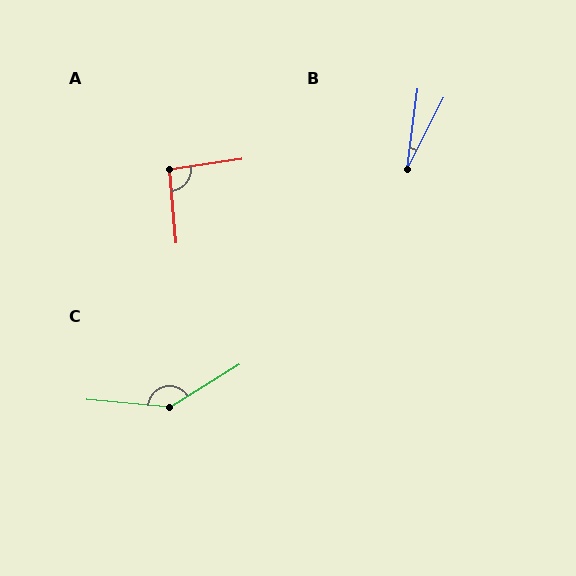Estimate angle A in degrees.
Approximately 93 degrees.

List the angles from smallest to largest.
B (19°), A (93°), C (143°).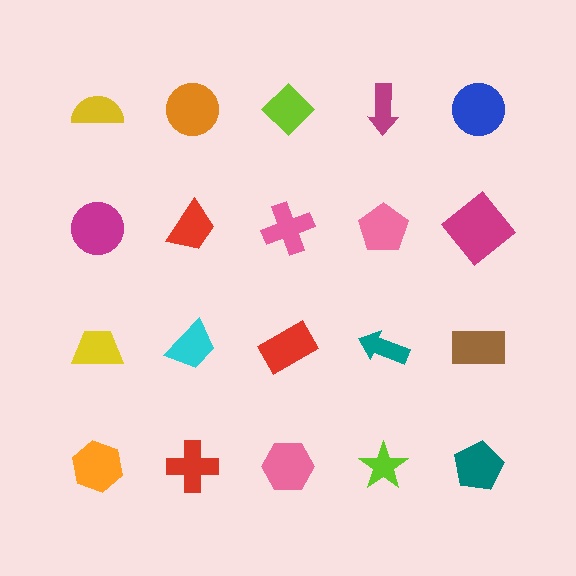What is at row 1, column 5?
A blue circle.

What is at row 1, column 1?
A yellow semicircle.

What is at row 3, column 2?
A cyan trapezoid.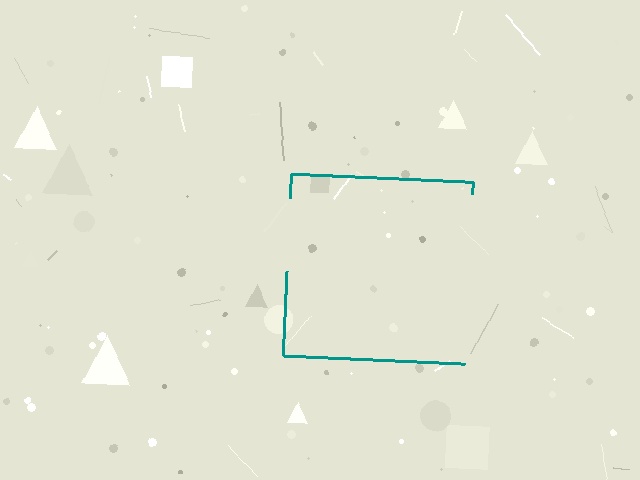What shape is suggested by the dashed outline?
The dashed outline suggests a square.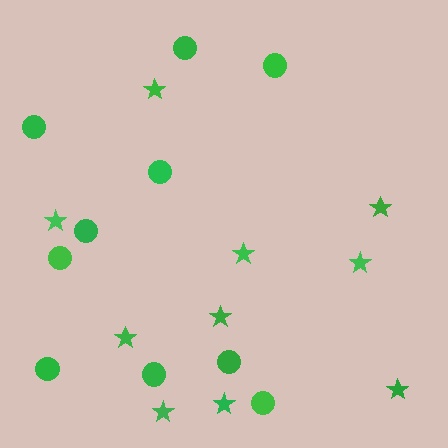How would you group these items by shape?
There are 2 groups: one group of stars (10) and one group of circles (10).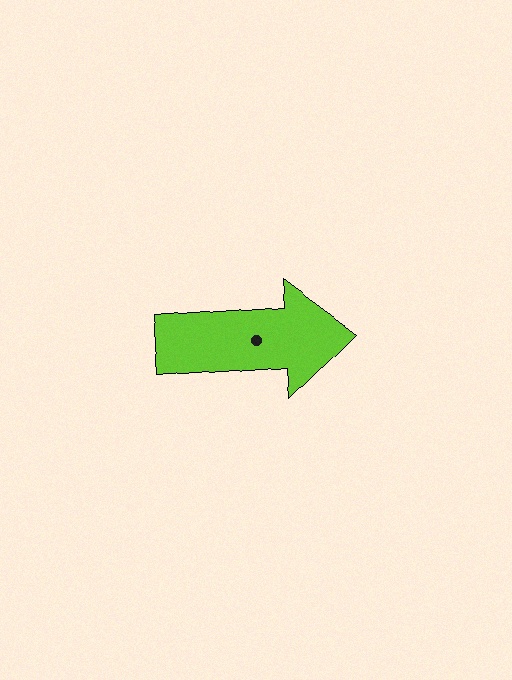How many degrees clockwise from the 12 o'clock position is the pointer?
Approximately 86 degrees.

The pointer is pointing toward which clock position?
Roughly 3 o'clock.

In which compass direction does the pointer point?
East.